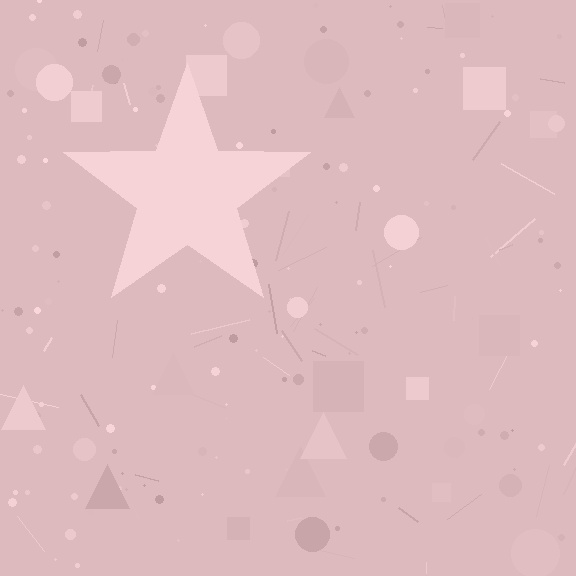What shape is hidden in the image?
A star is hidden in the image.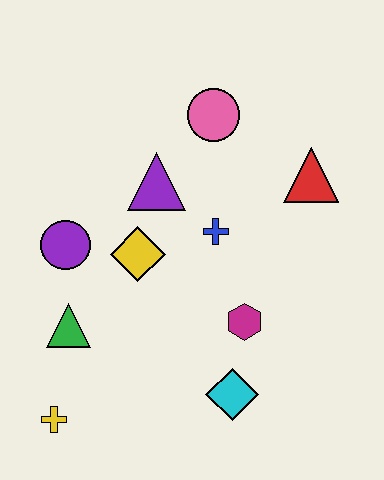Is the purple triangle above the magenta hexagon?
Yes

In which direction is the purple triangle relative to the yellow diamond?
The purple triangle is above the yellow diamond.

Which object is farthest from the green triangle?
The red triangle is farthest from the green triangle.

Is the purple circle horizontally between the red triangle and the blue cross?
No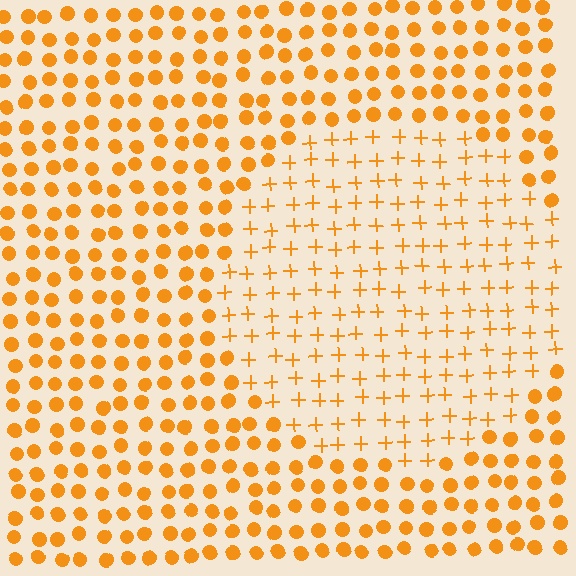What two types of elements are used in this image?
The image uses plus signs inside the circle region and circles outside it.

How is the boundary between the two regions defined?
The boundary is defined by a change in element shape: plus signs inside vs. circles outside. All elements share the same color and spacing.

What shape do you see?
I see a circle.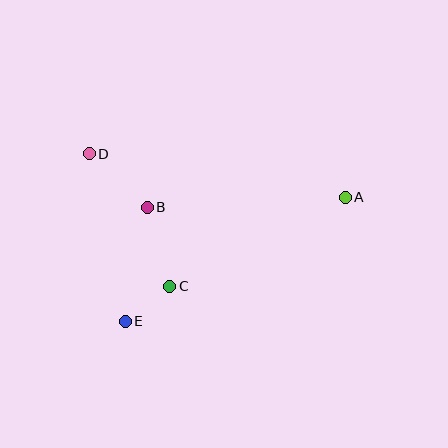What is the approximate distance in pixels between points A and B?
The distance between A and B is approximately 198 pixels.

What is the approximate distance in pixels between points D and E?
The distance between D and E is approximately 171 pixels.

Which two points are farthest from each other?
Points A and D are farthest from each other.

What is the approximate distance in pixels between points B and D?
The distance between B and D is approximately 79 pixels.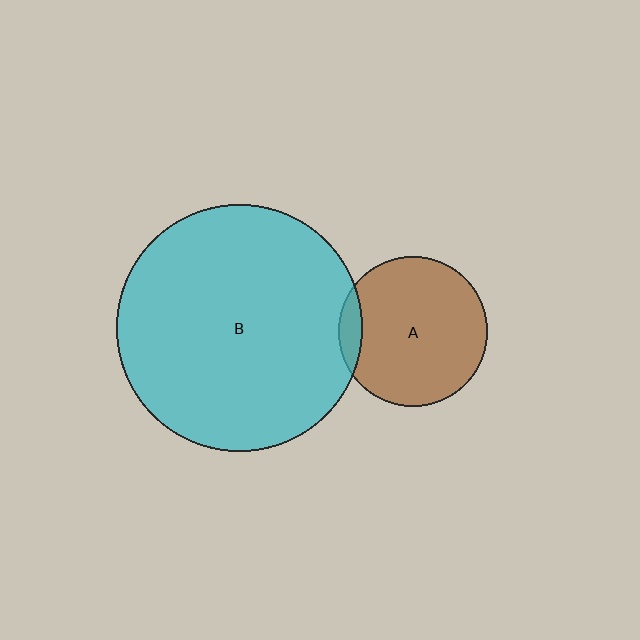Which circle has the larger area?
Circle B (cyan).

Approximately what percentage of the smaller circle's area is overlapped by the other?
Approximately 10%.